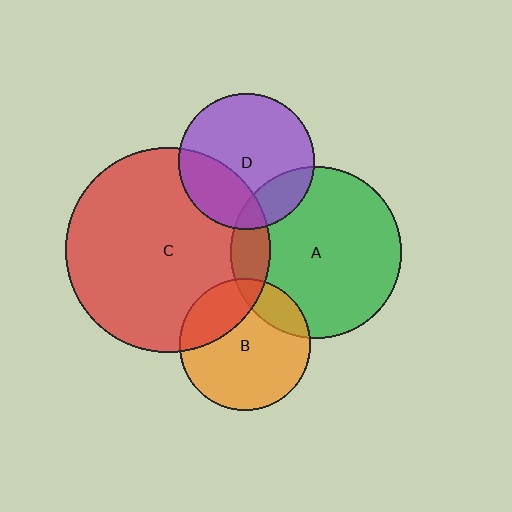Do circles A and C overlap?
Yes.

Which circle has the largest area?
Circle C (red).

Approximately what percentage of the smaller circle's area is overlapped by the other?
Approximately 15%.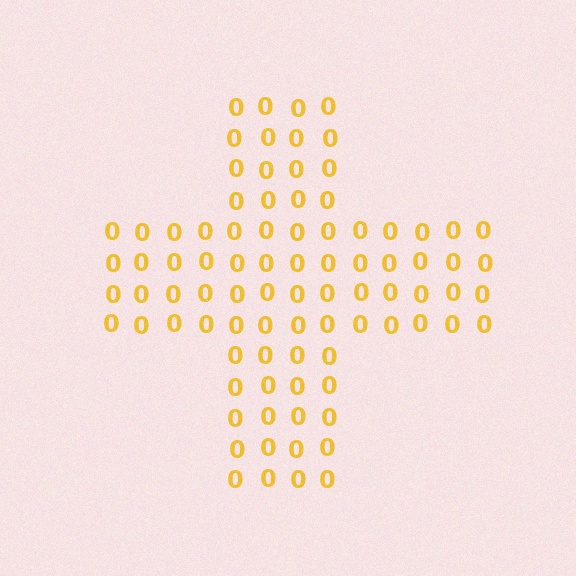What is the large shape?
The large shape is a cross.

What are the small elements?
The small elements are digit 0's.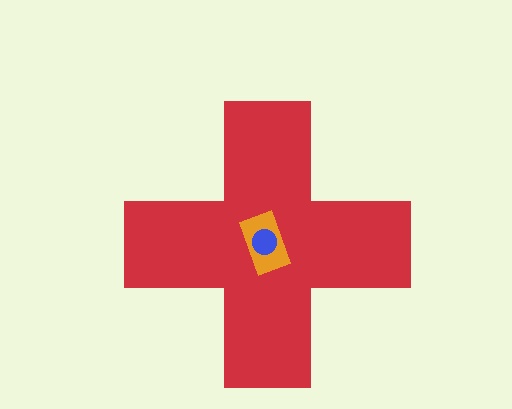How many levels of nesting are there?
3.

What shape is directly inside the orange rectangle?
The blue circle.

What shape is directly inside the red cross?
The orange rectangle.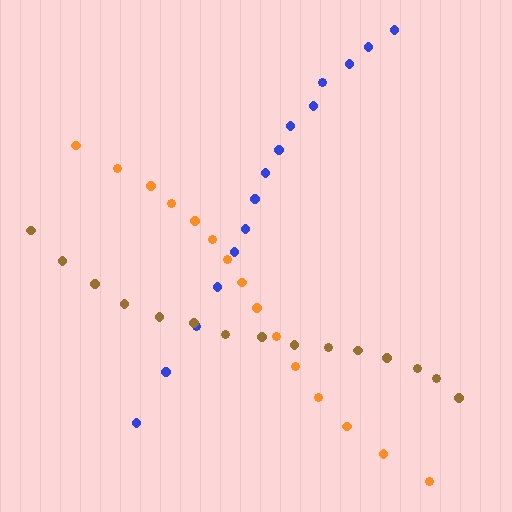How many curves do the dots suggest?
There are 3 distinct paths.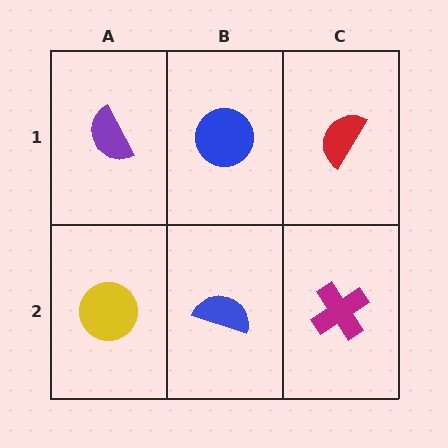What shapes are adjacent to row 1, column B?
A blue semicircle (row 2, column B), a purple semicircle (row 1, column A), a red semicircle (row 1, column C).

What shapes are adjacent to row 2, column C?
A red semicircle (row 1, column C), a blue semicircle (row 2, column B).